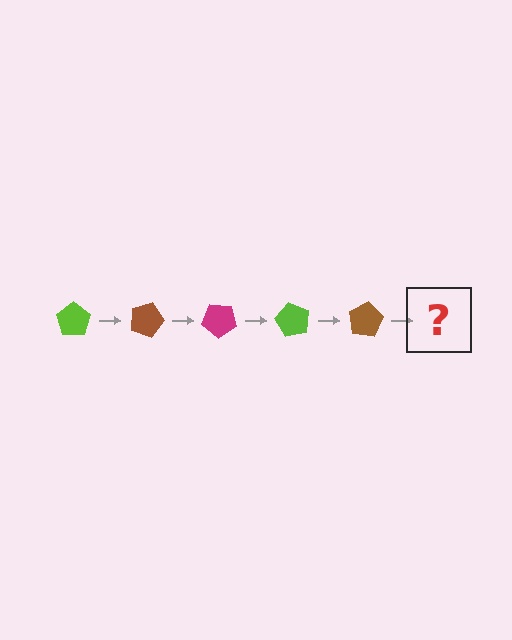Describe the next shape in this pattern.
It should be a magenta pentagon, rotated 100 degrees from the start.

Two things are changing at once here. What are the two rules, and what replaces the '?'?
The two rules are that it rotates 20 degrees each step and the color cycles through lime, brown, and magenta. The '?' should be a magenta pentagon, rotated 100 degrees from the start.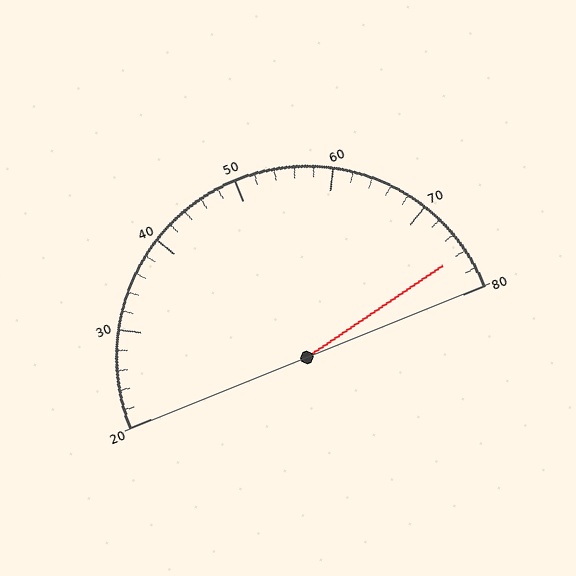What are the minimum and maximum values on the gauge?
The gauge ranges from 20 to 80.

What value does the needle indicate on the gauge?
The needle indicates approximately 76.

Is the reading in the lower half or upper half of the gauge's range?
The reading is in the upper half of the range (20 to 80).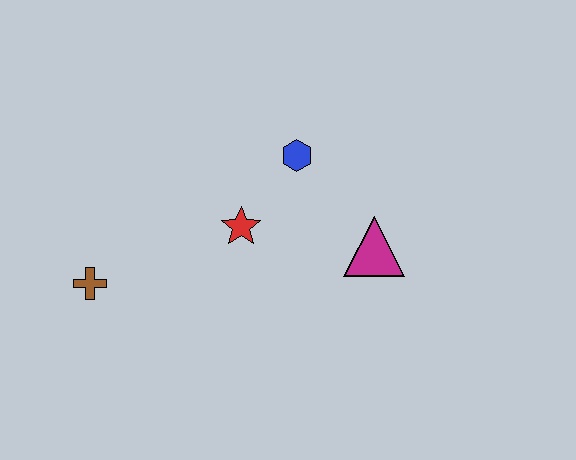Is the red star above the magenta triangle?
Yes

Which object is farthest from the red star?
The brown cross is farthest from the red star.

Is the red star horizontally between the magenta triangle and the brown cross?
Yes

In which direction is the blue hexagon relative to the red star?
The blue hexagon is above the red star.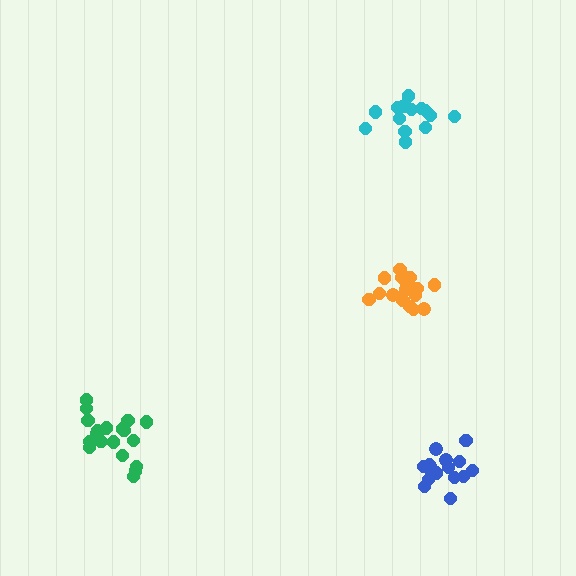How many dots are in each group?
Group 1: 19 dots, Group 2: 14 dots, Group 3: 16 dots, Group 4: 16 dots (65 total).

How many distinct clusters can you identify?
There are 4 distinct clusters.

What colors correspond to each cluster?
The clusters are colored: green, cyan, orange, blue.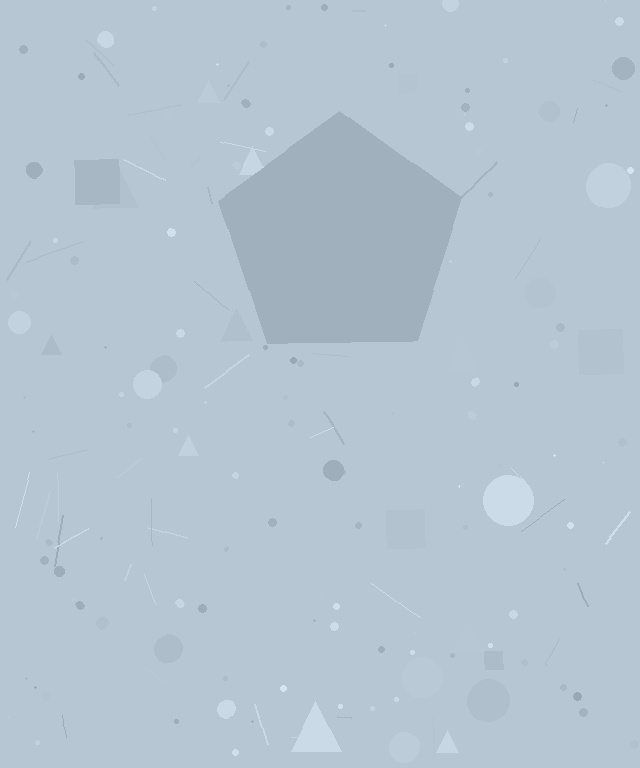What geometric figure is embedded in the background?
A pentagon is embedded in the background.